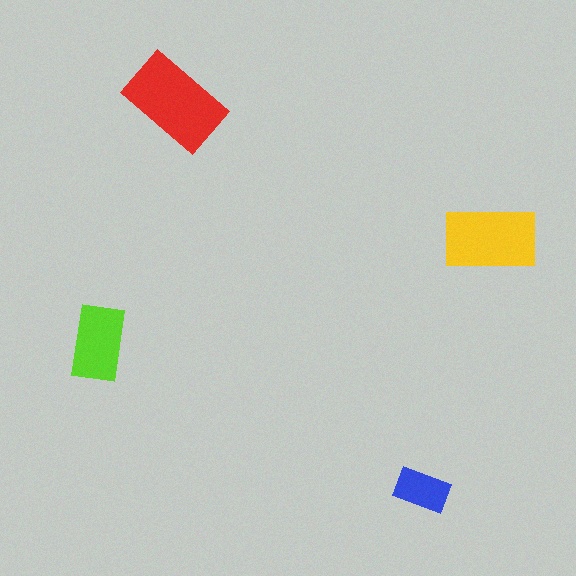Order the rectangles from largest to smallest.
the red one, the yellow one, the lime one, the blue one.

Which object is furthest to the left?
The lime rectangle is leftmost.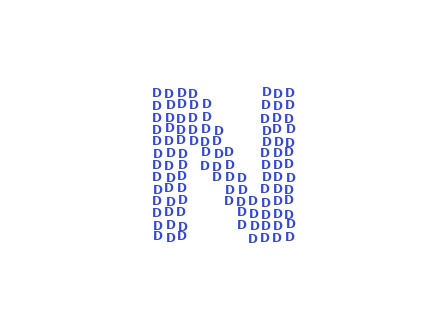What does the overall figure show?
The overall figure shows the letter N.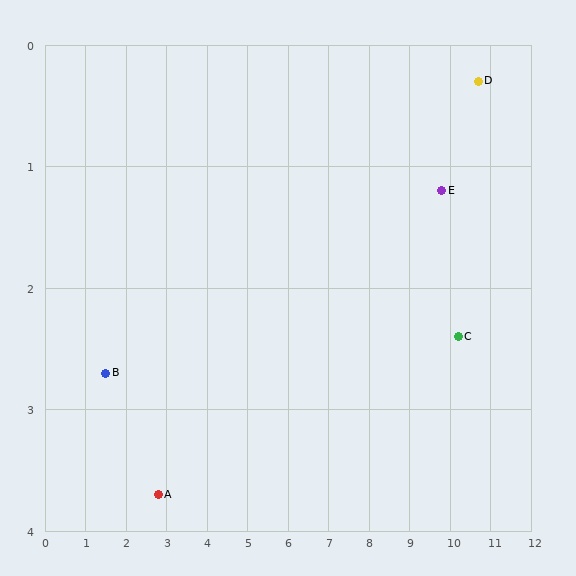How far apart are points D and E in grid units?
Points D and E are about 1.3 grid units apart.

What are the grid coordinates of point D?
Point D is at approximately (10.7, 0.3).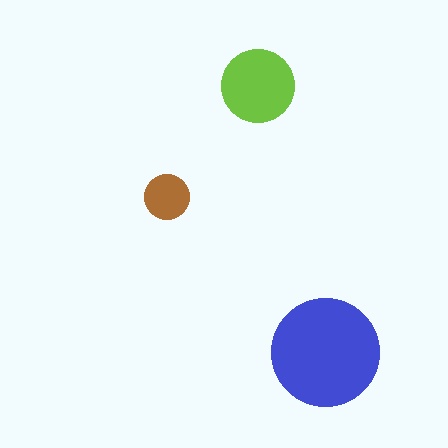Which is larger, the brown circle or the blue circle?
The blue one.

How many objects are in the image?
There are 3 objects in the image.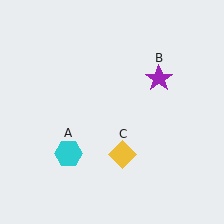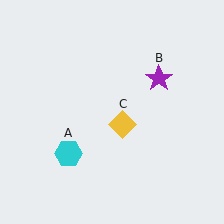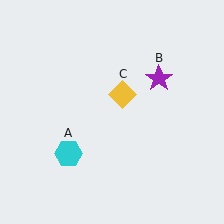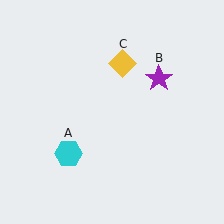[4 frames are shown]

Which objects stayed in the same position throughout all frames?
Cyan hexagon (object A) and purple star (object B) remained stationary.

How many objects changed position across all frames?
1 object changed position: yellow diamond (object C).